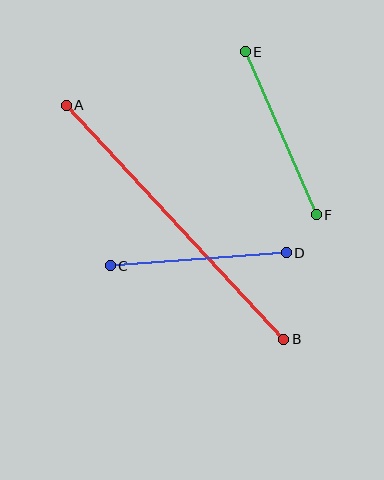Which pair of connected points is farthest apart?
Points A and B are farthest apart.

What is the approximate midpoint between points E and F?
The midpoint is at approximately (281, 133) pixels.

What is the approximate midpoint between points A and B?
The midpoint is at approximately (175, 222) pixels.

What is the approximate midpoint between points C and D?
The midpoint is at approximately (198, 259) pixels.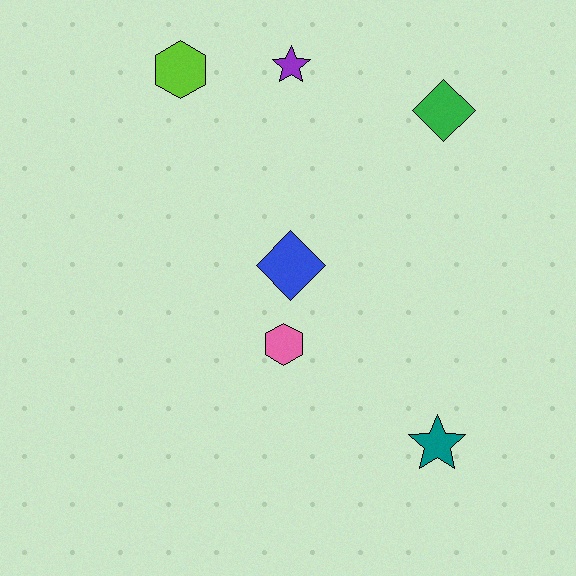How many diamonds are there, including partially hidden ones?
There are 2 diamonds.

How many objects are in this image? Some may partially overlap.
There are 6 objects.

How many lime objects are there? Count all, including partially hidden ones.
There is 1 lime object.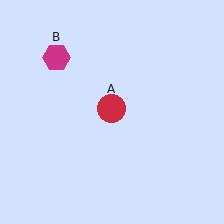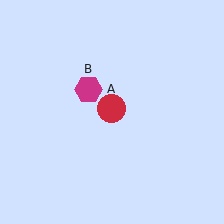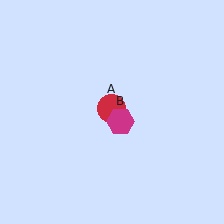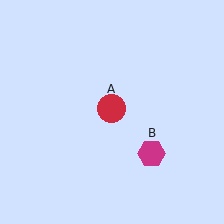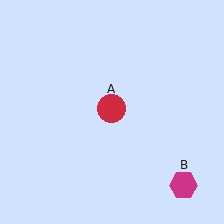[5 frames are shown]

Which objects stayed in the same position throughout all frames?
Red circle (object A) remained stationary.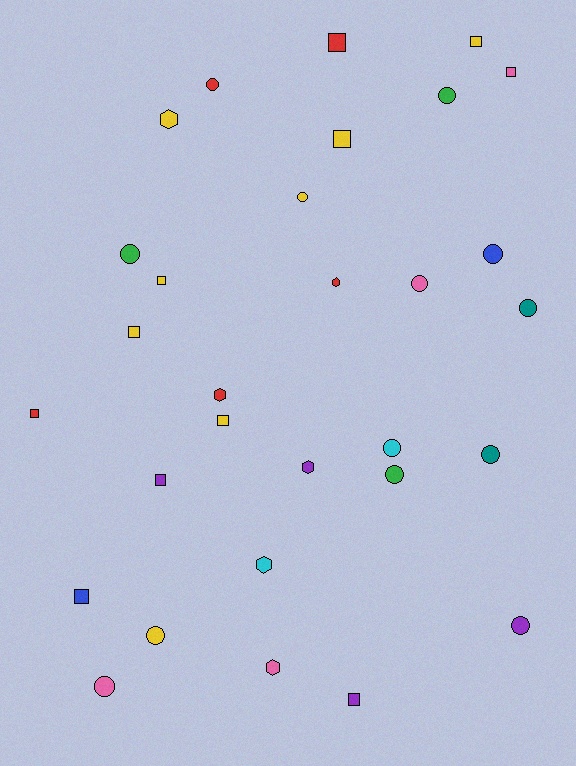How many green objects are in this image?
There are 3 green objects.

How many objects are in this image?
There are 30 objects.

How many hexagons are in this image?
There are 6 hexagons.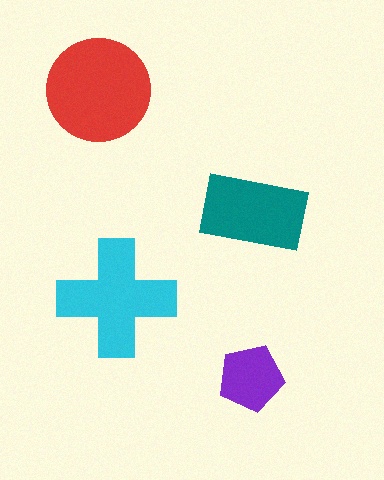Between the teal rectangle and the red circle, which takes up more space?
The red circle.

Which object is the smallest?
The purple pentagon.